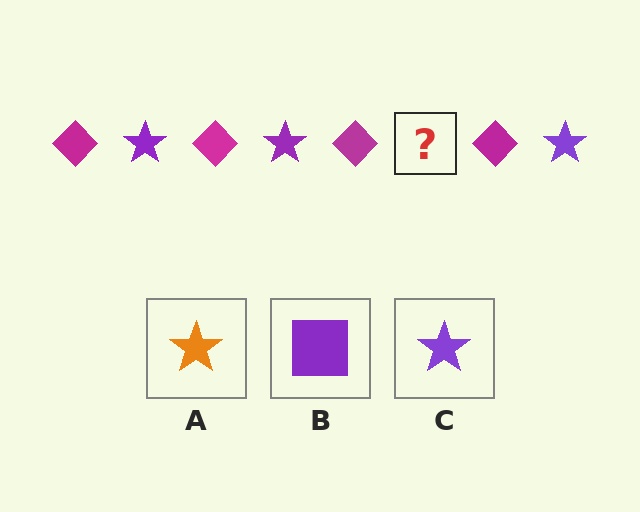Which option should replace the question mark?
Option C.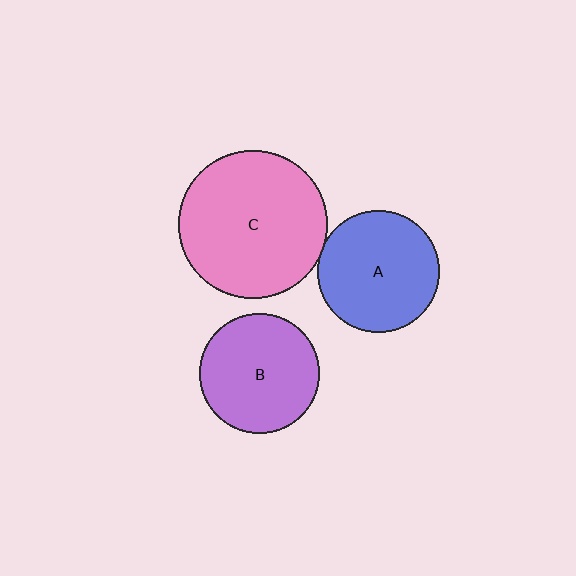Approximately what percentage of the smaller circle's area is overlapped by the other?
Approximately 5%.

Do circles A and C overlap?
Yes.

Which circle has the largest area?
Circle C (pink).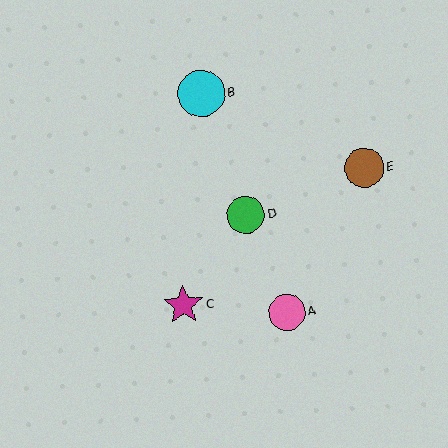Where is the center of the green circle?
The center of the green circle is at (246, 214).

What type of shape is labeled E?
Shape E is a brown circle.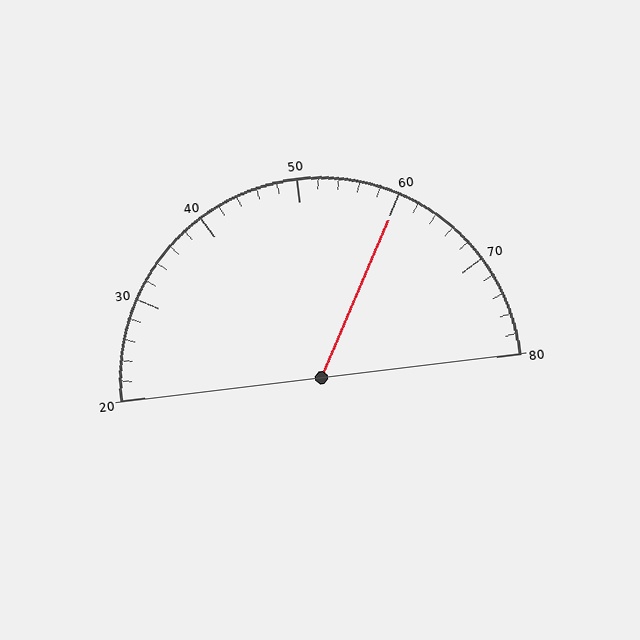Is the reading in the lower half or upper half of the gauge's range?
The reading is in the upper half of the range (20 to 80).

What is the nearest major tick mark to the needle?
The nearest major tick mark is 60.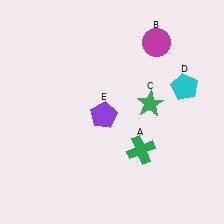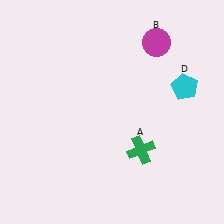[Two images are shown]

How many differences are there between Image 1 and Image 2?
There are 2 differences between the two images.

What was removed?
The purple pentagon (E), the green star (C) were removed in Image 2.